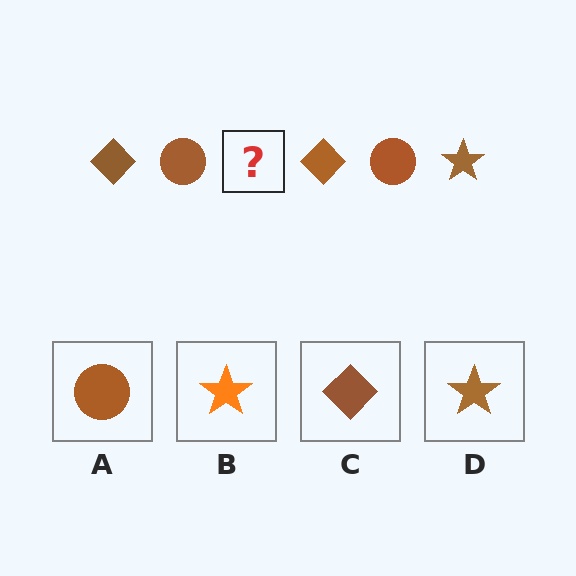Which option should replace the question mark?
Option D.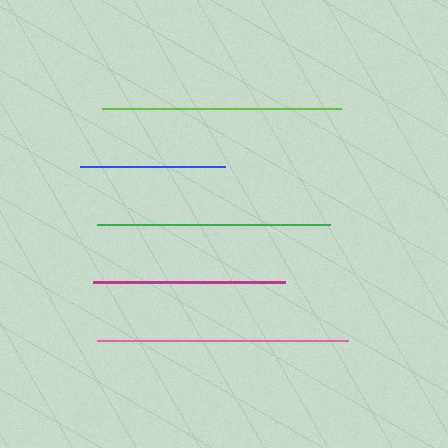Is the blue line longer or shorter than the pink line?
The pink line is longer than the blue line.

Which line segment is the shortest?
The blue line is the shortest at approximately 145 pixels.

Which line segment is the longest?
The pink line is the longest at approximately 251 pixels.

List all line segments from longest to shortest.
From longest to shortest: pink, lime, green, magenta, blue.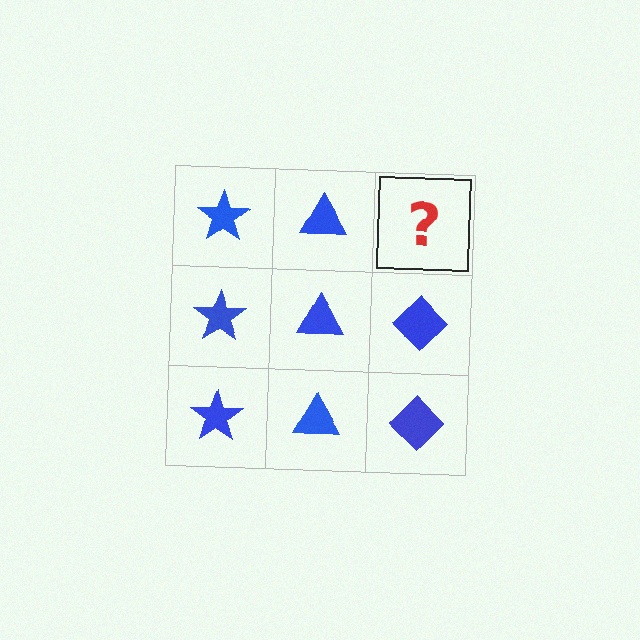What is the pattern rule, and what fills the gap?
The rule is that each column has a consistent shape. The gap should be filled with a blue diamond.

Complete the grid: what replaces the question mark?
The question mark should be replaced with a blue diamond.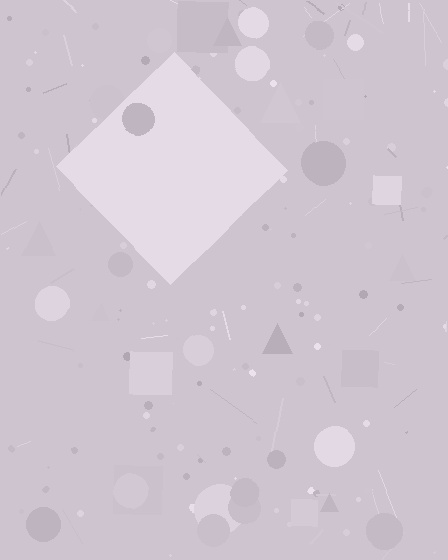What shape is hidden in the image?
A diamond is hidden in the image.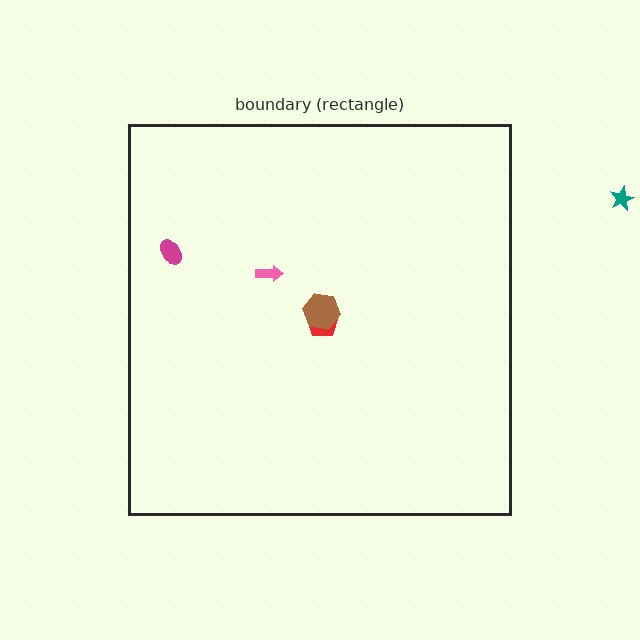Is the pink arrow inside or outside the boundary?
Inside.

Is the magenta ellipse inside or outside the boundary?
Inside.